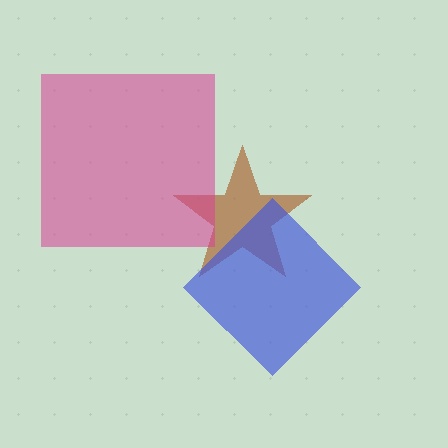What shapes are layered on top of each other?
The layered shapes are: a brown star, a magenta square, a blue diamond.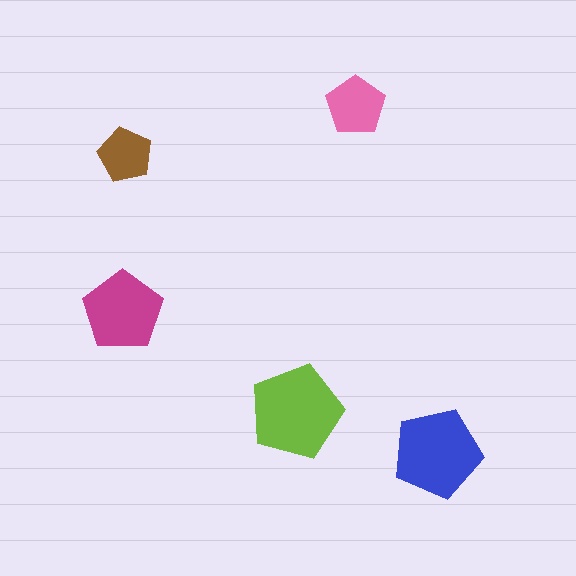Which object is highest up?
The pink pentagon is topmost.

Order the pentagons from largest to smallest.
the lime one, the blue one, the magenta one, the pink one, the brown one.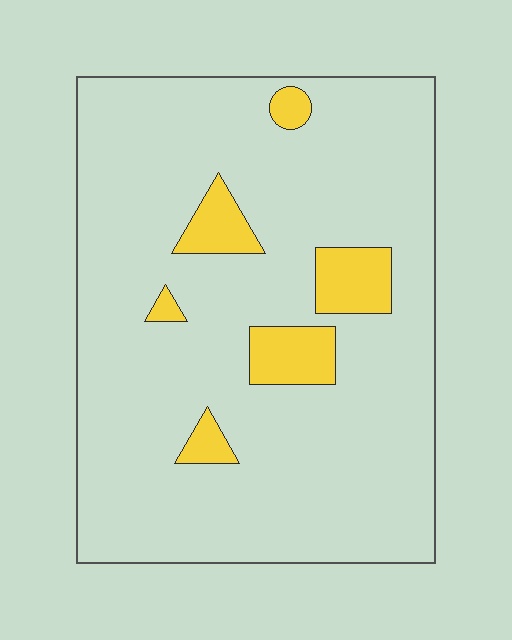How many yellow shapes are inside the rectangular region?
6.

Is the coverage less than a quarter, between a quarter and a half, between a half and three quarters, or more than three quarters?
Less than a quarter.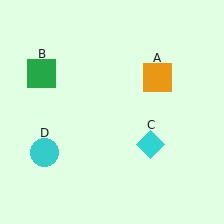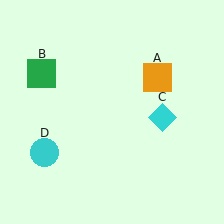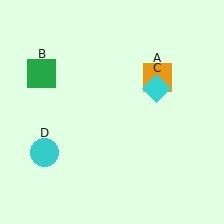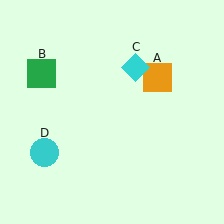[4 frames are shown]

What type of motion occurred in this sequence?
The cyan diamond (object C) rotated counterclockwise around the center of the scene.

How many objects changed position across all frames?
1 object changed position: cyan diamond (object C).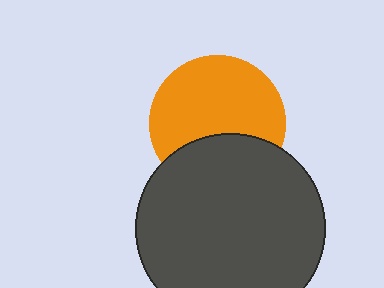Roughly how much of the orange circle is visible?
Most of it is visible (roughly 66%).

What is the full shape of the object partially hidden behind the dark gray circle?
The partially hidden object is an orange circle.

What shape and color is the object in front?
The object in front is a dark gray circle.